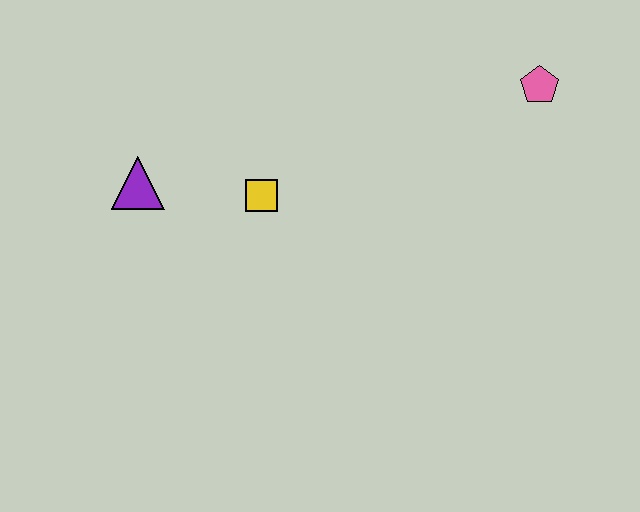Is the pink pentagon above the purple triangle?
Yes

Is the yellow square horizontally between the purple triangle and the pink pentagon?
Yes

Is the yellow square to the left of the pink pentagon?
Yes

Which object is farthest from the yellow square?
The pink pentagon is farthest from the yellow square.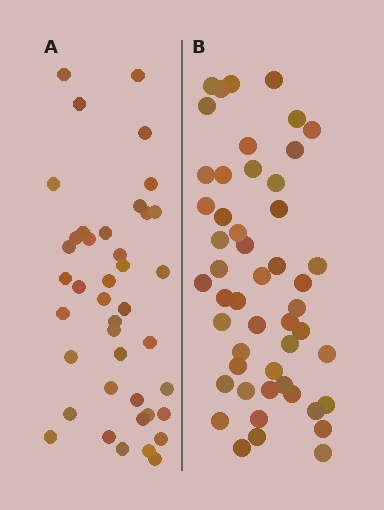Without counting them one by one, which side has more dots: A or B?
Region B (the right region) has more dots.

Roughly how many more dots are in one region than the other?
Region B has roughly 8 or so more dots than region A.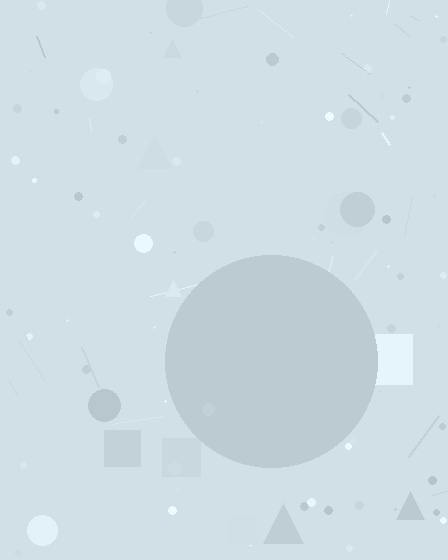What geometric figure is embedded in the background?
A circle is embedded in the background.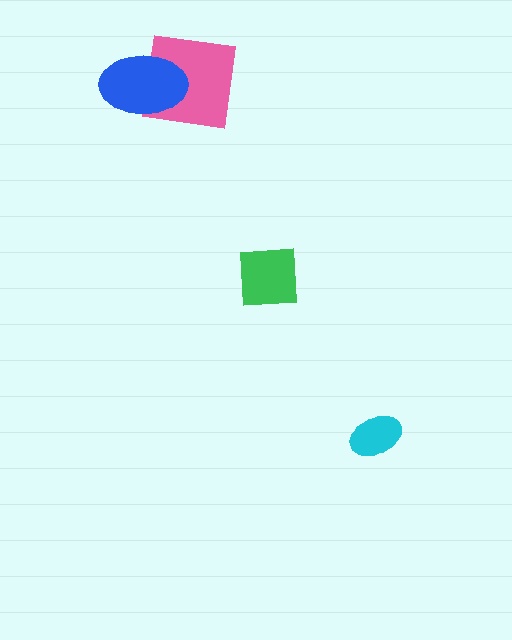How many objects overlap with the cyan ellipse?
0 objects overlap with the cyan ellipse.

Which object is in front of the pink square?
The blue ellipse is in front of the pink square.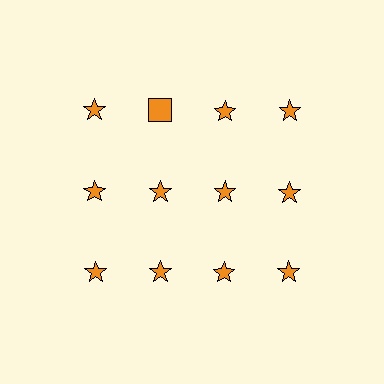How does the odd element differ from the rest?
It has a different shape: square instead of star.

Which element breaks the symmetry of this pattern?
The orange square in the top row, second from left column breaks the symmetry. All other shapes are orange stars.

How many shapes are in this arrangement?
There are 12 shapes arranged in a grid pattern.